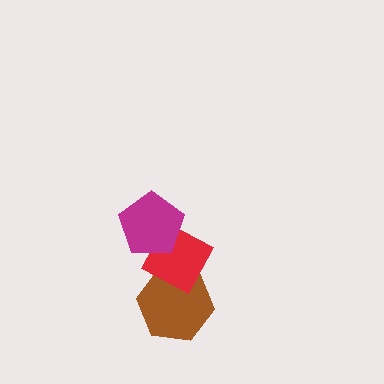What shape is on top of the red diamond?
The magenta pentagon is on top of the red diamond.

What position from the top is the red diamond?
The red diamond is 2nd from the top.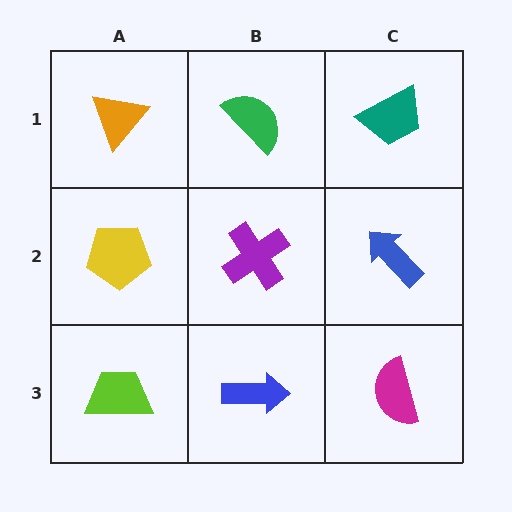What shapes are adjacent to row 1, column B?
A purple cross (row 2, column B), an orange triangle (row 1, column A), a teal trapezoid (row 1, column C).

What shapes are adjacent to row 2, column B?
A green semicircle (row 1, column B), a blue arrow (row 3, column B), a yellow pentagon (row 2, column A), a blue arrow (row 2, column C).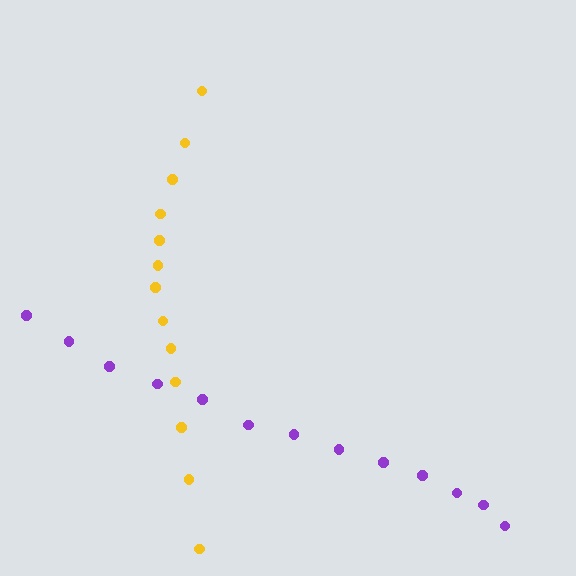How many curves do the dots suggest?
There are 2 distinct paths.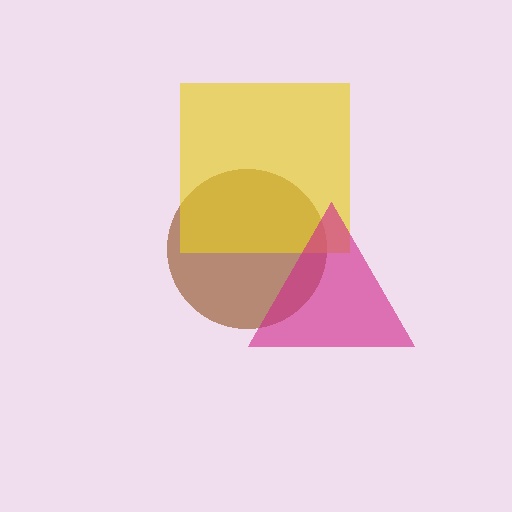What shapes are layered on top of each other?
The layered shapes are: a brown circle, a yellow square, a magenta triangle.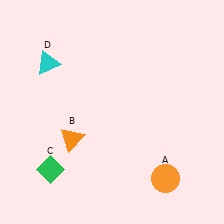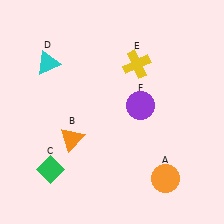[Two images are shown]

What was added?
A yellow cross (E), a purple circle (F) were added in Image 2.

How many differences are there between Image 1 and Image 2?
There are 2 differences between the two images.